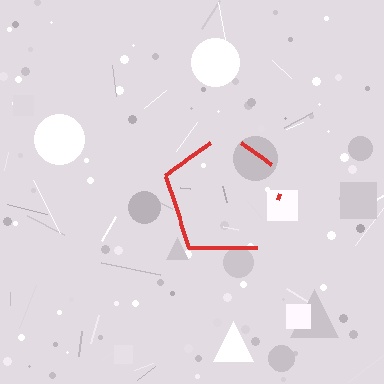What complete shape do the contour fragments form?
The contour fragments form a pentagon.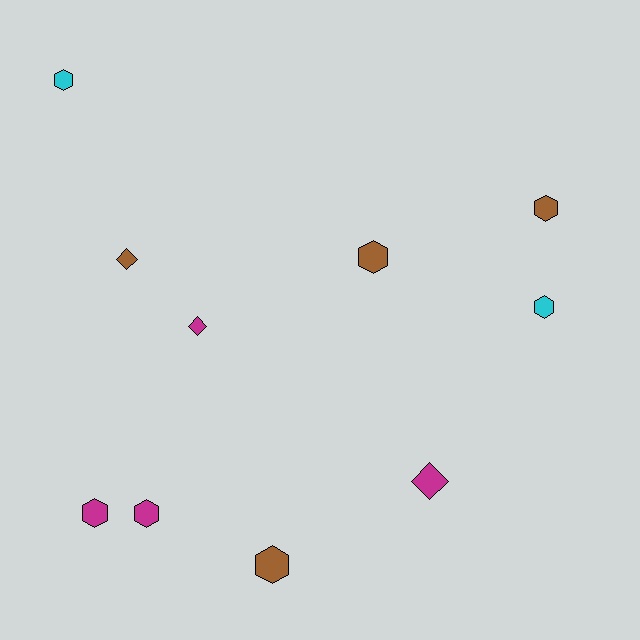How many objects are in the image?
There are 10 objects.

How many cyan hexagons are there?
There are 2 cyan hexagons.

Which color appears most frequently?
Brown, with 4 objects.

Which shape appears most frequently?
Hexagon, with 7 objects.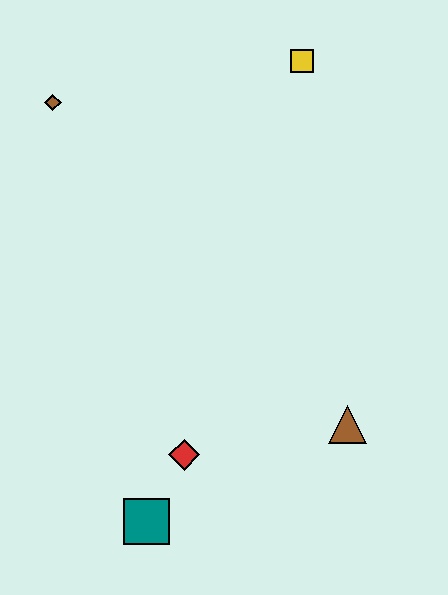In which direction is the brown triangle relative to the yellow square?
The brown triangle is below the yellow square.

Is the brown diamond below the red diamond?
No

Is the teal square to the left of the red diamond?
Yes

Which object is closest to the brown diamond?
The yellow square is closest to the brown diamond.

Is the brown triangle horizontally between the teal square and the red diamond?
No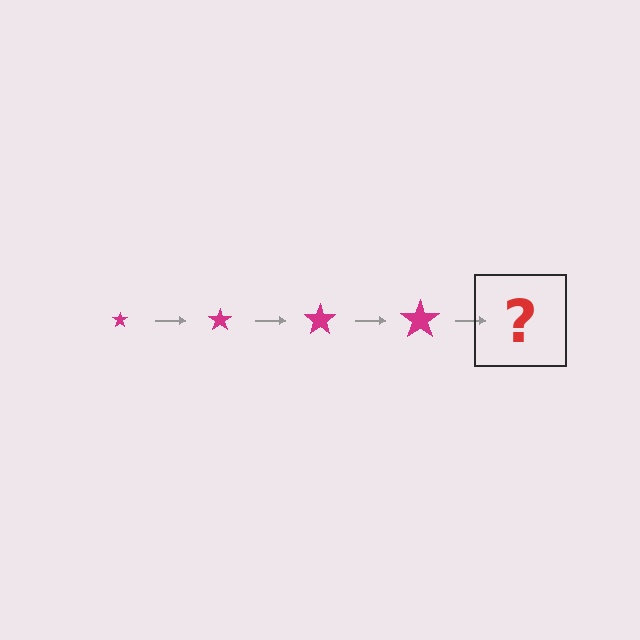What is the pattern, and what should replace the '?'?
The pattern is that the star gets progressively larger each step. The '?' should be a magenta star, larger than the previous one.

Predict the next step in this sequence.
The next step is a magenta star, larger than the previous one.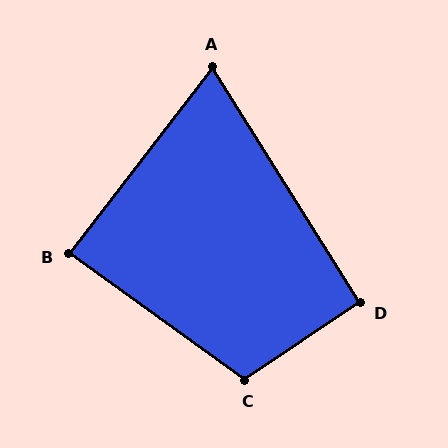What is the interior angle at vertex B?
Approximately 88 degrees (approximately right).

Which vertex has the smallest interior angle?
A, at approximately 70 degrees.